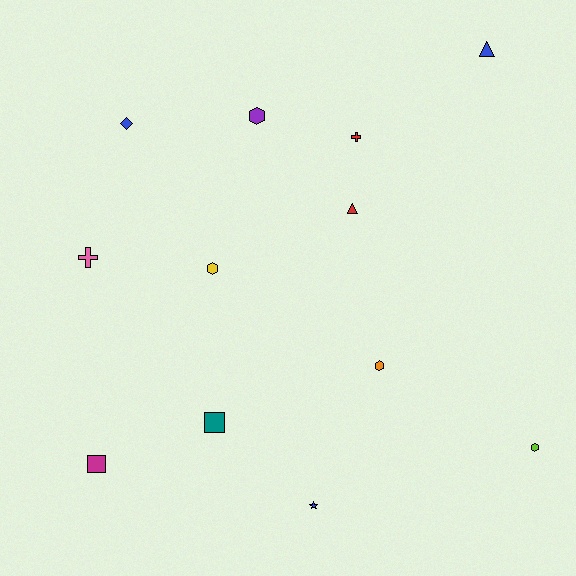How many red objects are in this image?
There are 2 red objects.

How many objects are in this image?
There are 12 objects.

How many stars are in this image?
There is 1 star.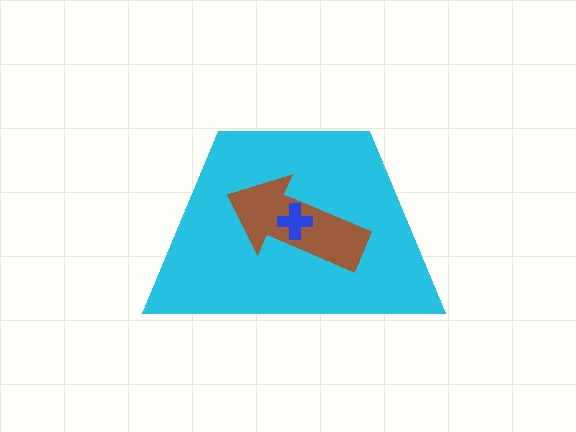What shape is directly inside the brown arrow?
The blue cross.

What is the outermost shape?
The cyan trapezoid.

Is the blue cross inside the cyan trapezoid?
Yes.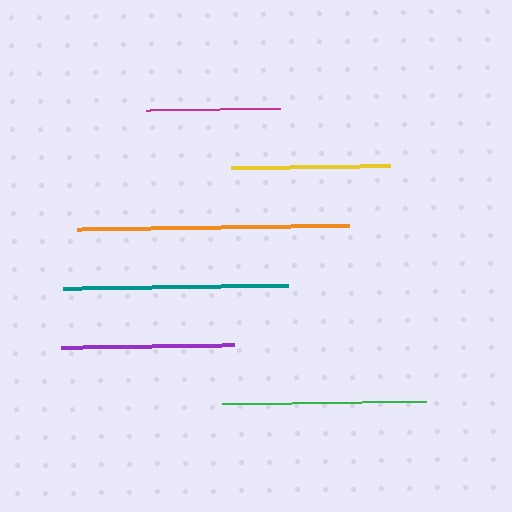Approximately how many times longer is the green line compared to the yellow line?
The green line is approximately 1.3 times the length of the yellow line.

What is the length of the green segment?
The green segment is approximately 204 pixels long.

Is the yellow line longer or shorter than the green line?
The green line is longer than the yellow line.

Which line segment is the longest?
The orange line is the longest at approximately 272 pixels.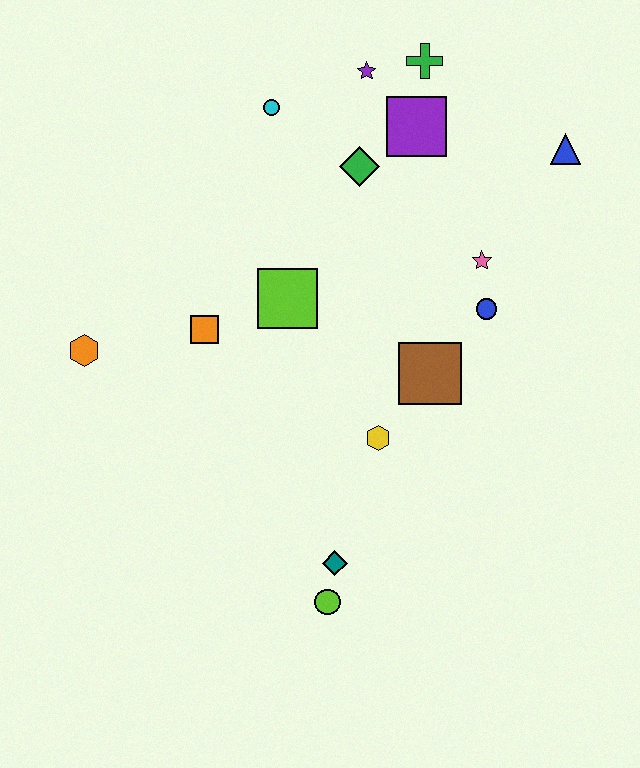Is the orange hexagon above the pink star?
No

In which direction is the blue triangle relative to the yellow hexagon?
The blue triangle is above the yellow hexagon.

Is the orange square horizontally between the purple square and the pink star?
No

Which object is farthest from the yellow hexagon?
The green cross is farthest from the yellow hexagon.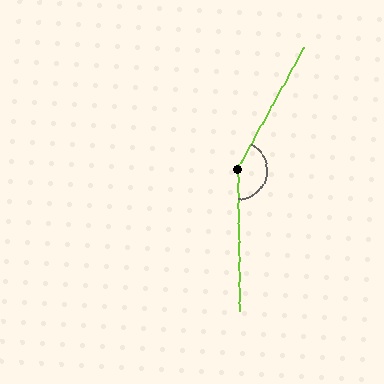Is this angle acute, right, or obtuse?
It is obtuse.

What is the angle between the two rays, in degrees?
Approximately 151 degrees.